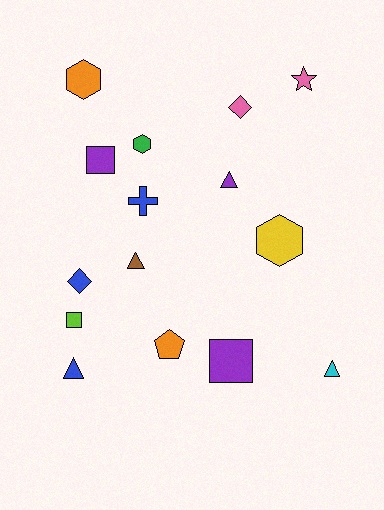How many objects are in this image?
There are 15 objects.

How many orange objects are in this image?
There are 2 orange objects.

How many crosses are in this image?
There is 1 cross.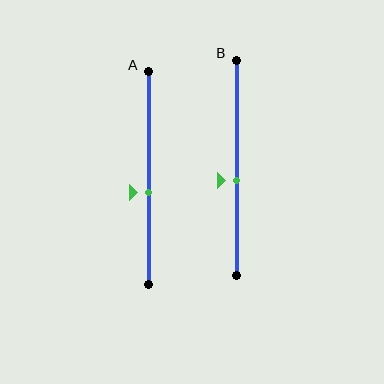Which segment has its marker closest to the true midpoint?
Segment B has its marker closest to the true midpoint.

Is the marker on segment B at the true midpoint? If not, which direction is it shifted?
No, the marker on segment B is shifted downward by about 6% of the segment length.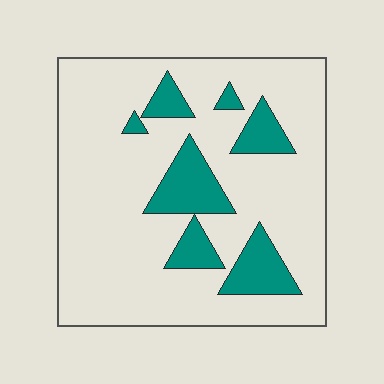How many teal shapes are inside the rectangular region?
7.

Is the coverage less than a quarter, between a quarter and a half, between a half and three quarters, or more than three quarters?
Less than a quarter.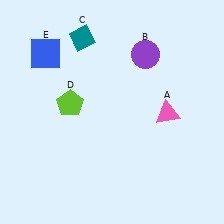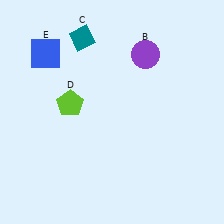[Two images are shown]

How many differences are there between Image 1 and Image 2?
There is 1 difference between the two images.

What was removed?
The pink triangle (A) was removed in Image 2.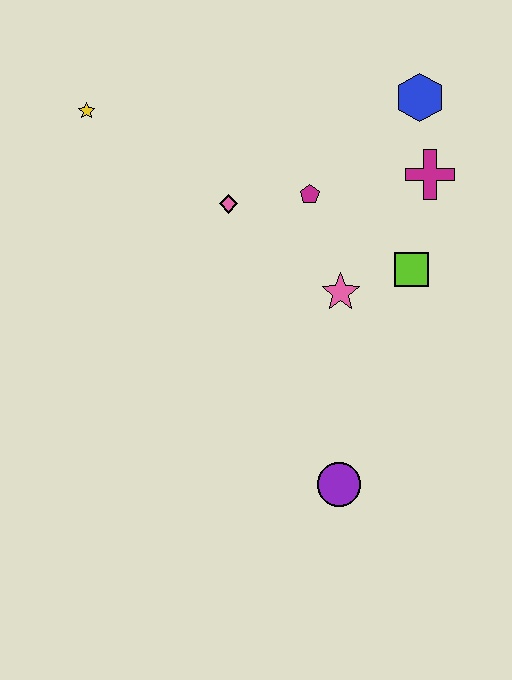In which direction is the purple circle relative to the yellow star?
The purple circle is below the yellow star.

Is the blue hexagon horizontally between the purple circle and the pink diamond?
No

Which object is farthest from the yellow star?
The purple circle is farthest from the yellow star.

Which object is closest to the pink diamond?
The magenta pentagon is closest to the pink diamond.